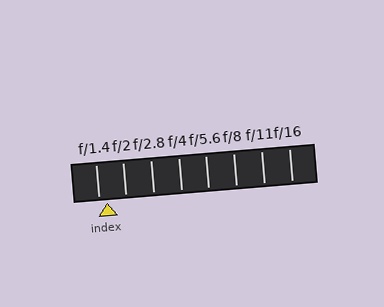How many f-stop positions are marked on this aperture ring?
There are 8 f-stop positions marked.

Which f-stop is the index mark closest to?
The index mark is closest to f/1.4.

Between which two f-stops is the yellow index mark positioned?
The index mark is between f/1.4 and f/2.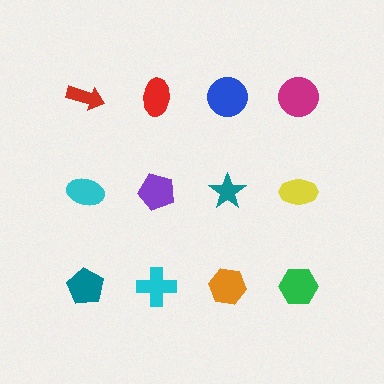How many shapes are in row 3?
4 shapes.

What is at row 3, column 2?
A cyan cross.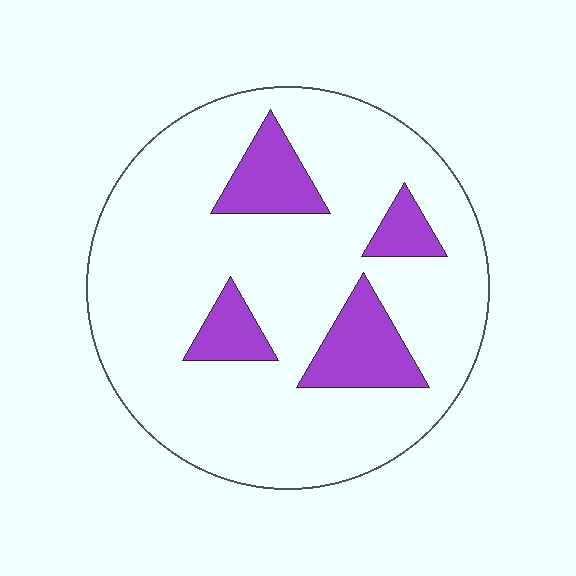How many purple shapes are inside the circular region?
4.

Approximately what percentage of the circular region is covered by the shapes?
Approximately 15%.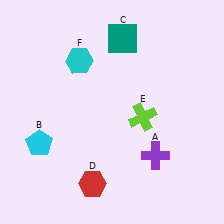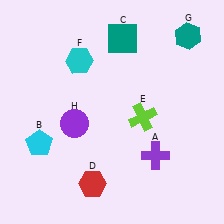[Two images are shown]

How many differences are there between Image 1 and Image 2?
There are 2 differences between the two images.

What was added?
A teal hexagon (G), a purple circle (H) were added in Image 2.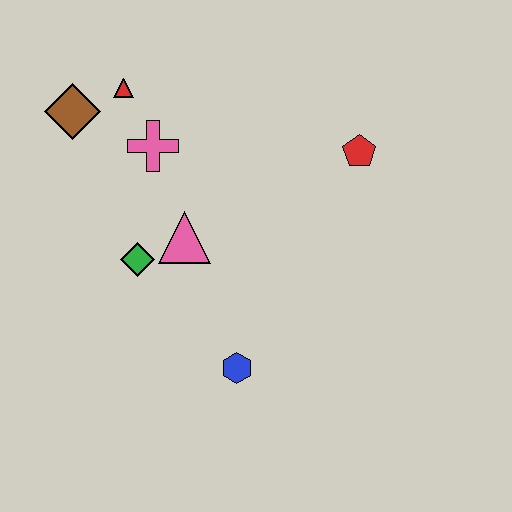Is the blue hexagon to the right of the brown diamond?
Yes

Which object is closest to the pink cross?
The red triangle is closest to the pink cross.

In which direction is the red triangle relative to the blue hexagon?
The red triangle is above the blue hexagon.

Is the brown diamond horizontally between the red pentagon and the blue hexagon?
No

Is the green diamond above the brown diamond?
No